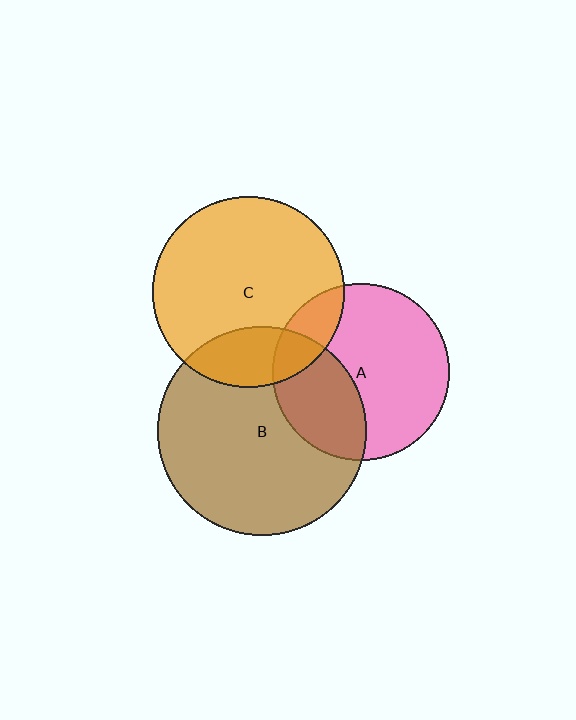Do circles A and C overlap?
Yes.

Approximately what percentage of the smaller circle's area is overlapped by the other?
Approximately 15%.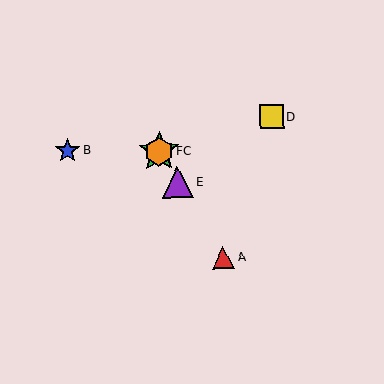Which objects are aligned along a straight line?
Objects A, C, E, F are aligned along a straight line.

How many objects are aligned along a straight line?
4 objects (A, C, E, F) are aligned along a straight line.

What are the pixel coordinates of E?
Object E is at (178, 183).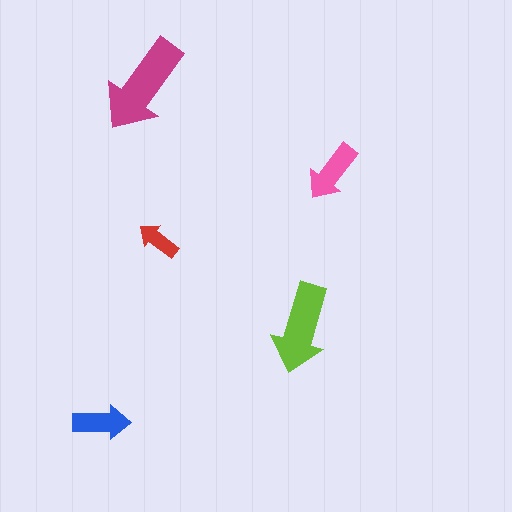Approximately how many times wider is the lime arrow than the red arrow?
About 2 times wider.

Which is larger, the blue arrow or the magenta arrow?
The magenta one.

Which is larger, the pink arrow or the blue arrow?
The pink one.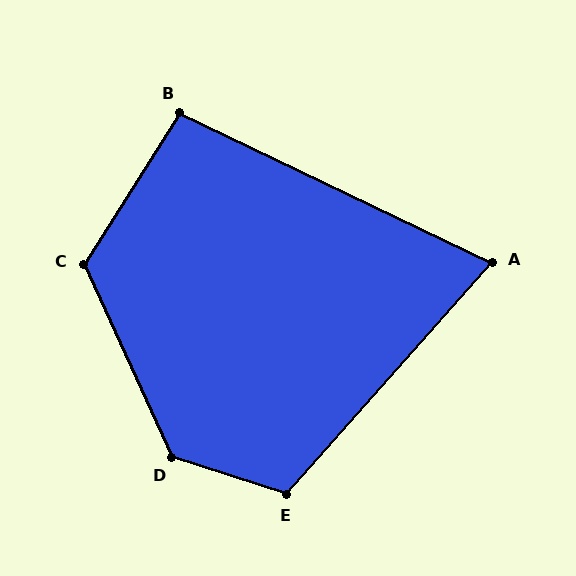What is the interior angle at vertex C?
Approximately 123 degrees (obtuse).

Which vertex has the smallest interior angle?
A, at approximately 74 degrees.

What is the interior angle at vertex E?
Approximately 114 degrees (obtuse).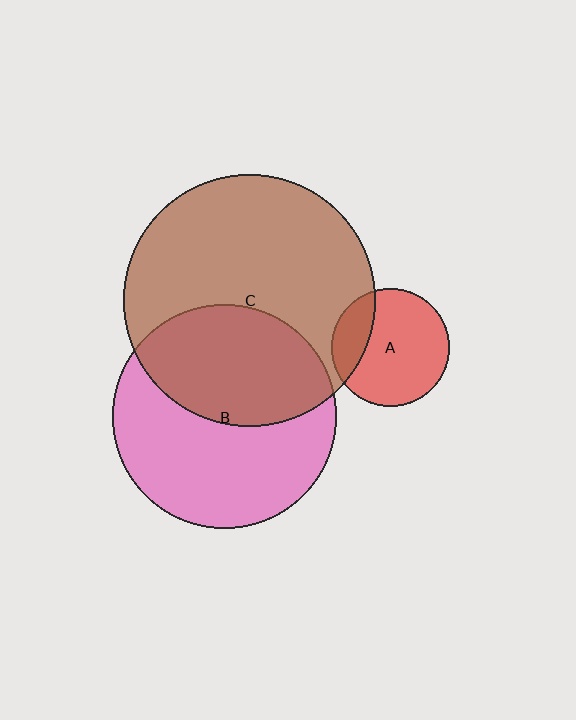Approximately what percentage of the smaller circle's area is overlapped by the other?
Approximately 45%.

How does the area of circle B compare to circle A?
Approximately 3.6 times.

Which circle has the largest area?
Circle C (brown).